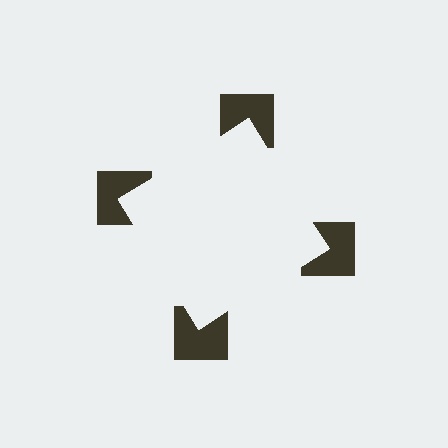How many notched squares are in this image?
There are 4 — one at each vertex of the illusory square.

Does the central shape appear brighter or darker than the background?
It typically appears slightly brighter than the background, even though no actual brightness change is drawn.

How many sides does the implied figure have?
4 sides.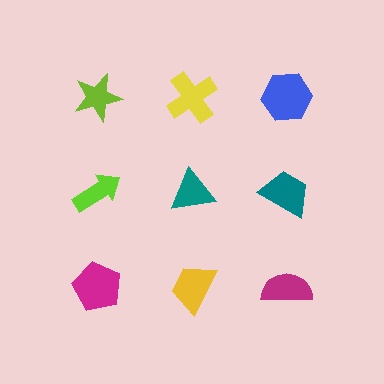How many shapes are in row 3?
3 shapes.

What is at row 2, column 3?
A teal trapezoid.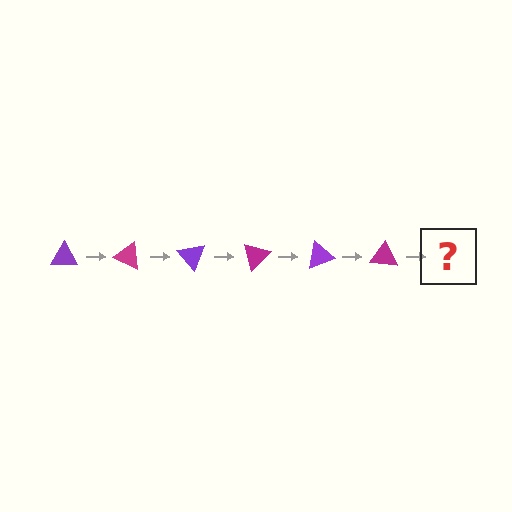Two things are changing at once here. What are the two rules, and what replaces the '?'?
The two rules are that it rotates 25 degrees each step and the color cycles through purple and magenta. The '?' should be a purple triangle, rotated 150 degrees from the start.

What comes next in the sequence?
The next element should be a purple triangle, rotated 150 degrees from the start.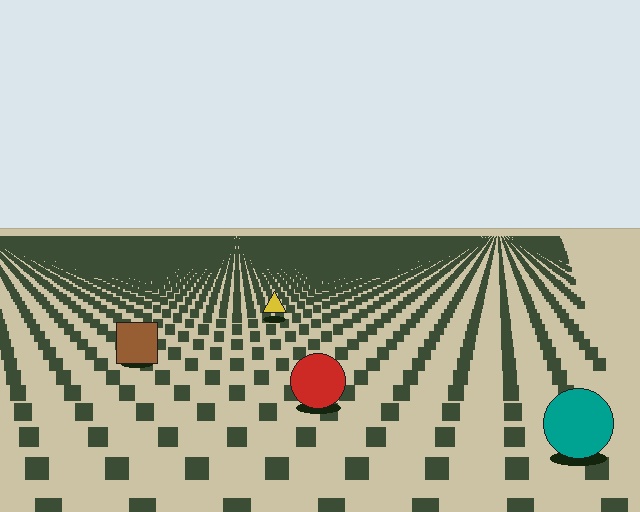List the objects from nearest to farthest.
From nearest to farthest: the teal circle, the red circle, the brown square, the yellow triangle.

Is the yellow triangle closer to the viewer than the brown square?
No. The brown square is closer — you can tell from the texture gradient: the ground texture is coarser near it.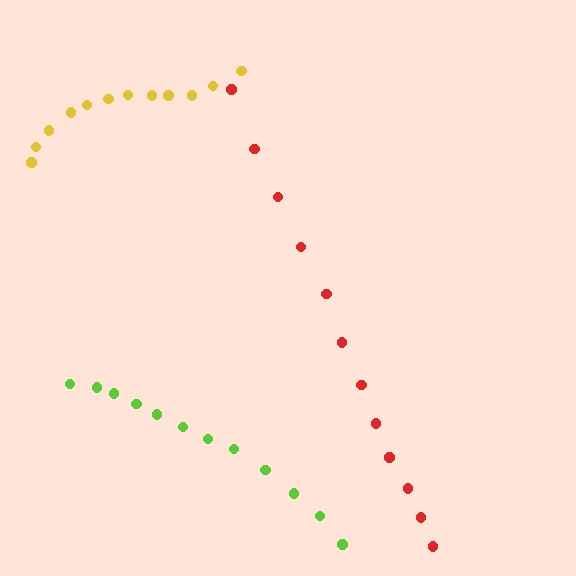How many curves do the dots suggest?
There are 3 distinct paths.